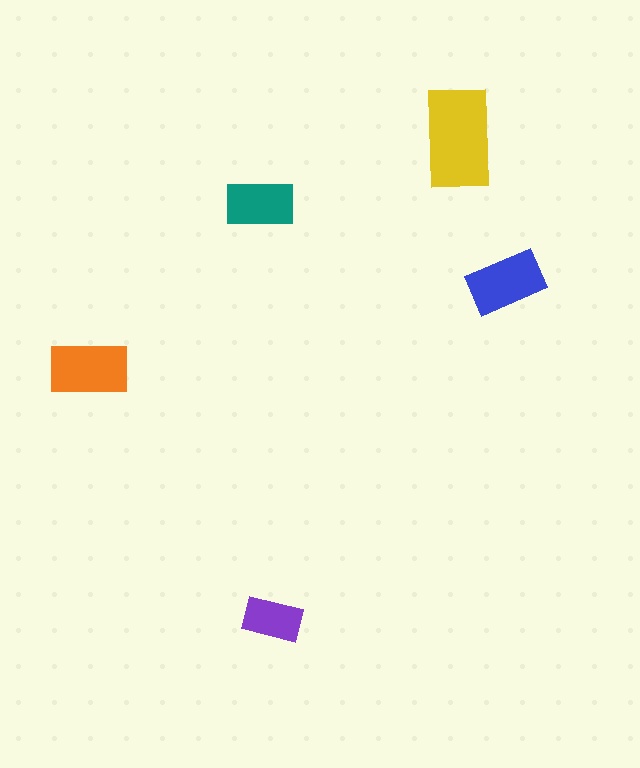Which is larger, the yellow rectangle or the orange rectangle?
The yellow one.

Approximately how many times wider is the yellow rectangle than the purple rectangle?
About 1.5 times wider.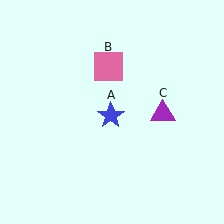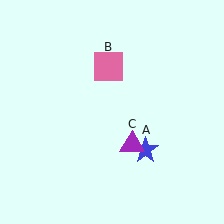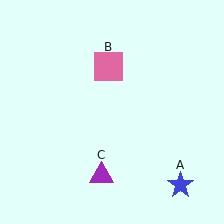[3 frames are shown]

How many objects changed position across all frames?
2 objects changed position: blue star (object A), purple triangle (object C).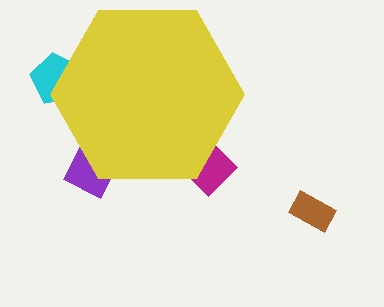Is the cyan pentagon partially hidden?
Yes, the cyan pentagon is partially hidden behind the yellow hexagon.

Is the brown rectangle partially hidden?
No, the brown rectangle is fully visible.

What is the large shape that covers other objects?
A yellow hexagon.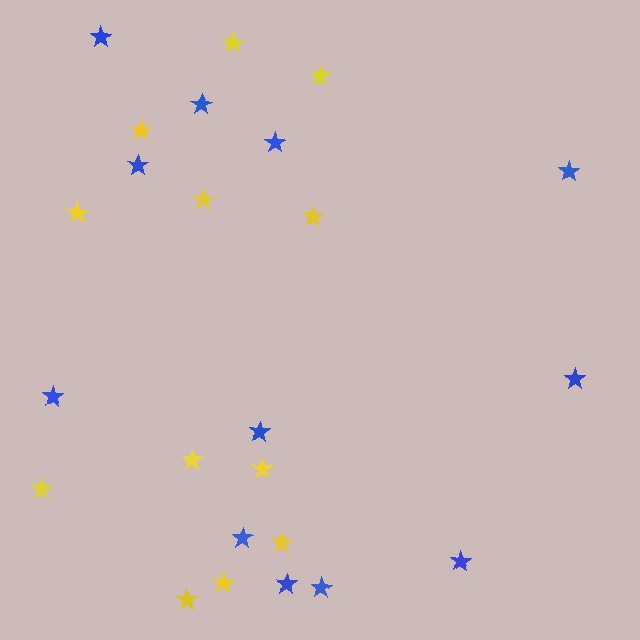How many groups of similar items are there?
There are 2 groups: one group of blue stars (12) and one group of yellow stars (12).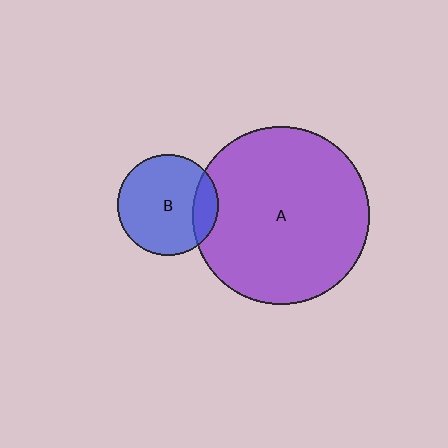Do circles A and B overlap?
Yes.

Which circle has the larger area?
Circle A (purple).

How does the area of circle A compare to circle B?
Approximately 3.1 times.